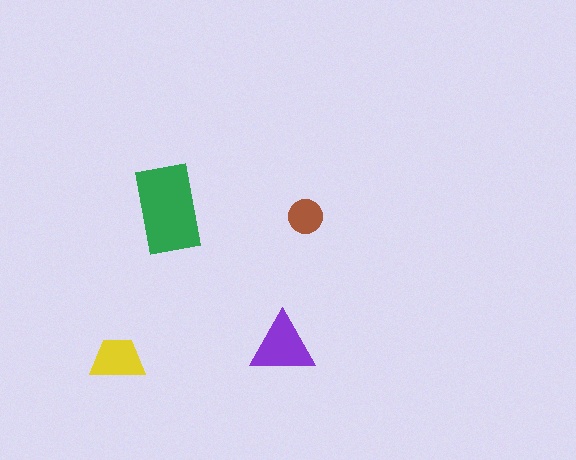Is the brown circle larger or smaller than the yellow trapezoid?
Smaller.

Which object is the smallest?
The brown circle.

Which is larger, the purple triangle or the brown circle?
The purple triangle.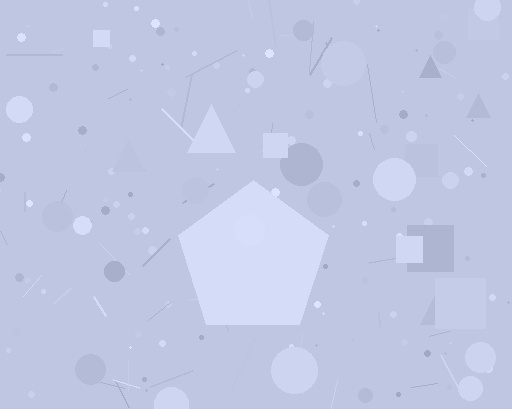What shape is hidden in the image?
A pentagon is hidden in the image.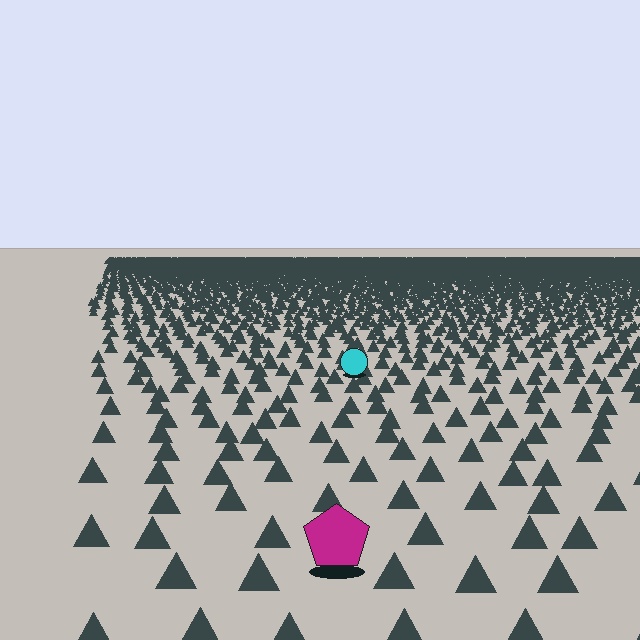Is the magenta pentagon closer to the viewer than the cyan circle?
Yes. The magenta pentagon is closer — you can tell from the texture gradient: the ground texture is coarser near it.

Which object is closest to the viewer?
The magenta pentagon is closest. The texture marks near it are larger and more spread out.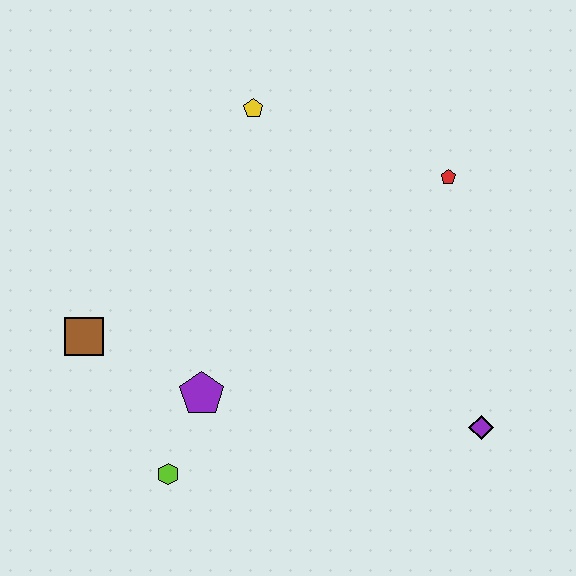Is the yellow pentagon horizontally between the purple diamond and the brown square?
Yes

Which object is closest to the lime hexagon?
The purple pentagon is closest to the lime hexagon.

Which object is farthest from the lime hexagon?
The red pentagon is farthest from the lime hexagon.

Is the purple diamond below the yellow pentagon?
Yes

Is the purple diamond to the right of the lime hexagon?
Yes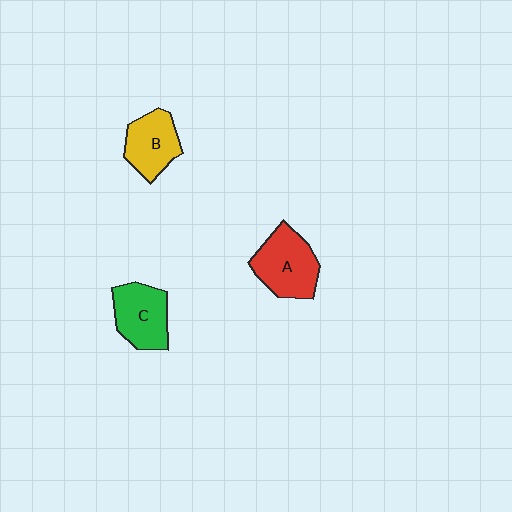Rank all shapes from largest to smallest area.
From largest to smallest: A (red), C (green), B (yellow).